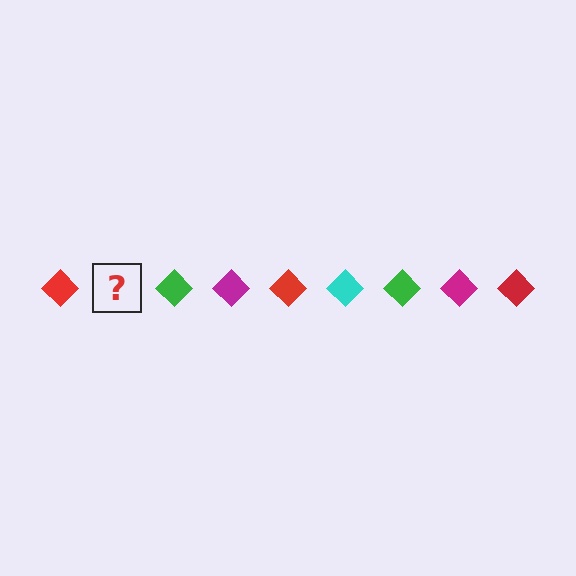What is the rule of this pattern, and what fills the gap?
The rule is that the pattern cycles through red, cyan, green, magenta diamonds. The gap should be filled with a cyan diamond.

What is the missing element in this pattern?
The missing element is a cyan diamond.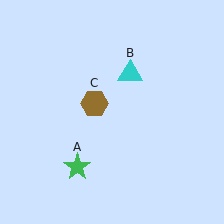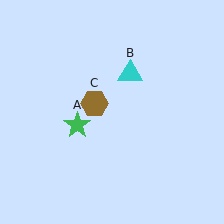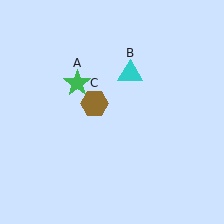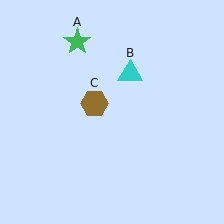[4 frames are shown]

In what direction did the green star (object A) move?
The green star (object A) moved up.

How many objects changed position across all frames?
1 object changed position: green star (object A).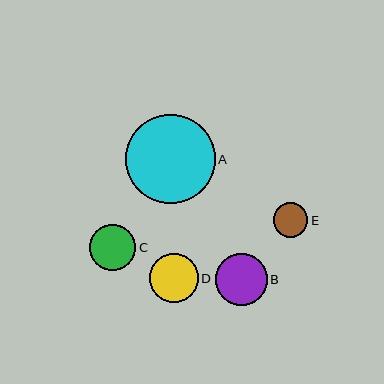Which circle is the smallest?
Circle E is the smallest with a size of approximately 34 pixels.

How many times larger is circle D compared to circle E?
Circle D is approximately 1.4 times the size of circle E.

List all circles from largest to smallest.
From largest to smallest: A, B, D, C, E.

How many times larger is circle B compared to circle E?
Circle B is approximately 1.5 times the size of circle E.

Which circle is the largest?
Circle A is the largest with a size of approximately 89 pixels.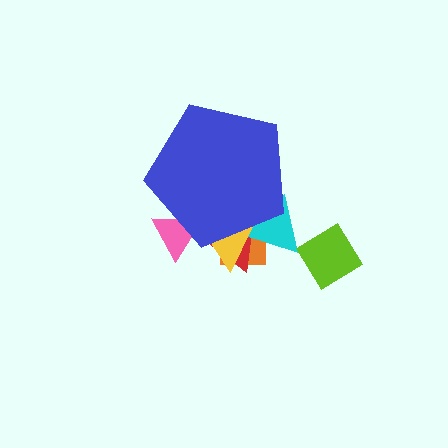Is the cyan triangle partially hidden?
Yes, the cyan triangle is partially hidden behind the blue pentagon.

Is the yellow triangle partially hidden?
Yes, the yellow triangle is partially hidden behind the blue pentagon.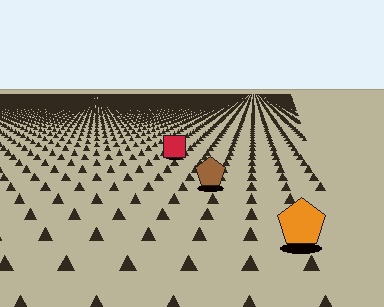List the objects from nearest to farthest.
From nearest to farthest: the orange pentagon, the brown pentagon, the red square.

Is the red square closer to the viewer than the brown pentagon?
No. The brown pentagon is closer — you can tell from the texture gradient: the ground texture is coarser near it.